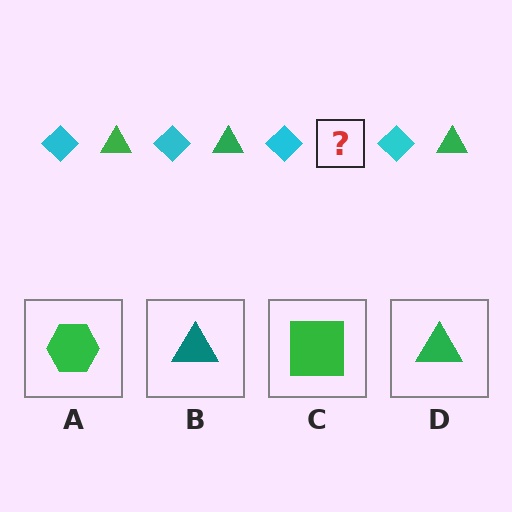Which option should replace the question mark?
Option D.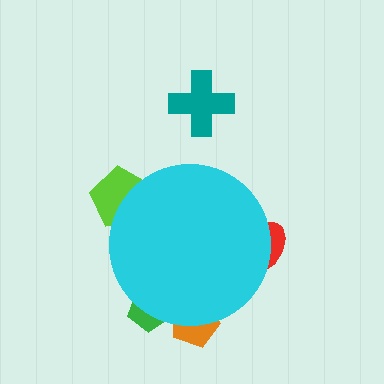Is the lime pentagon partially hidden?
Yes, the lime pentagon is partially hidden behind the cyan circle.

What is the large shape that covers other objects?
A cyan circle.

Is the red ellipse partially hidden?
Yes, the red ellipse is partially hidden behind the cyan circle.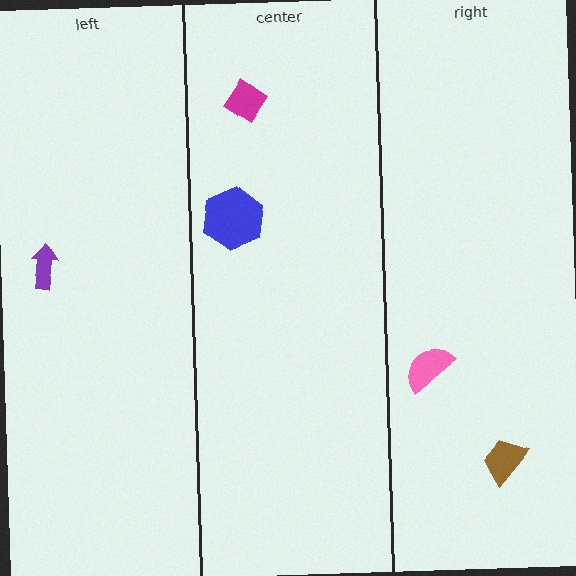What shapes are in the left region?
The purple arrow.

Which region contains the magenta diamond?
The center region.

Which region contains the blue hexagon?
The center region.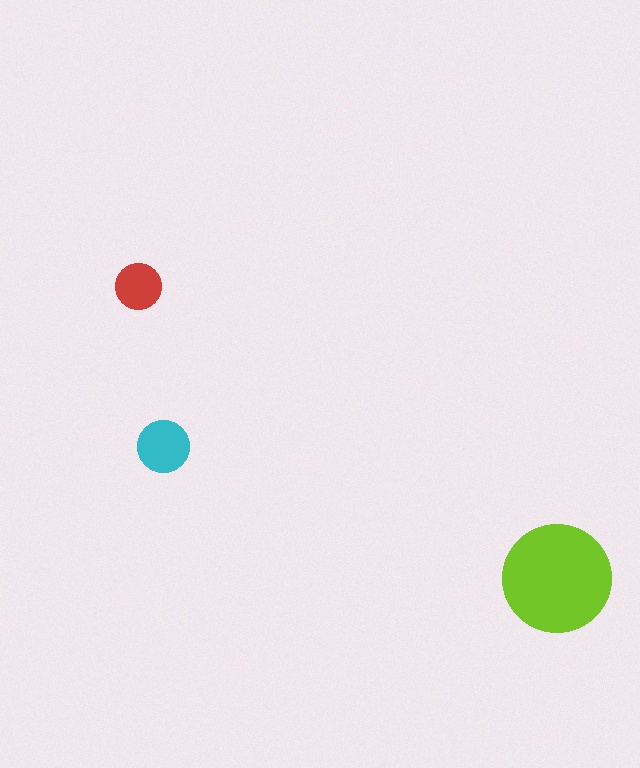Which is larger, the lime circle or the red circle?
The lime one.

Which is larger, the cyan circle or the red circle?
The cyan one.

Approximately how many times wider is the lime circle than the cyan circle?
About 2 times wider.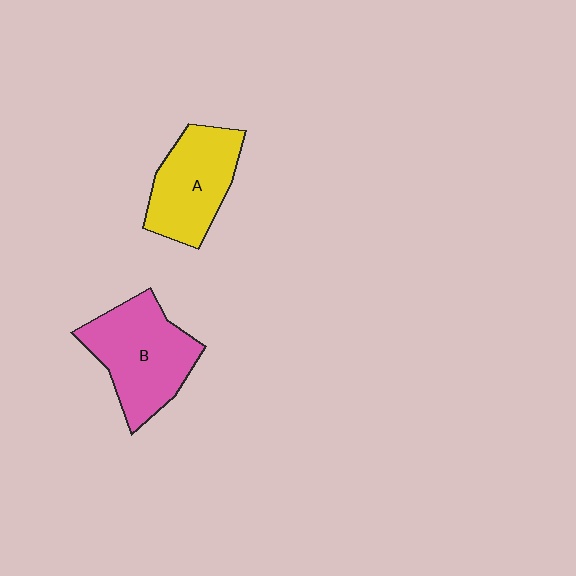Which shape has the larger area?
Shape B (pink).